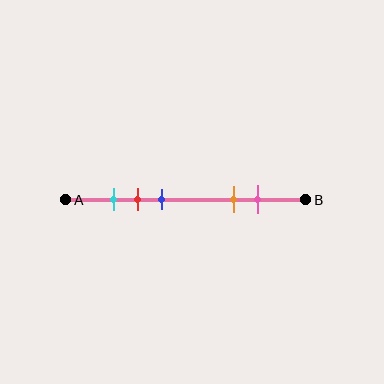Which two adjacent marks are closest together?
The cyan and red marks are the closest adjacent pair.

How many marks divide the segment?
There are 5 marks dividing the segment.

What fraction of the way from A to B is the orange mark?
The orange mark is approximately 70% (0.7) of the way from A to B.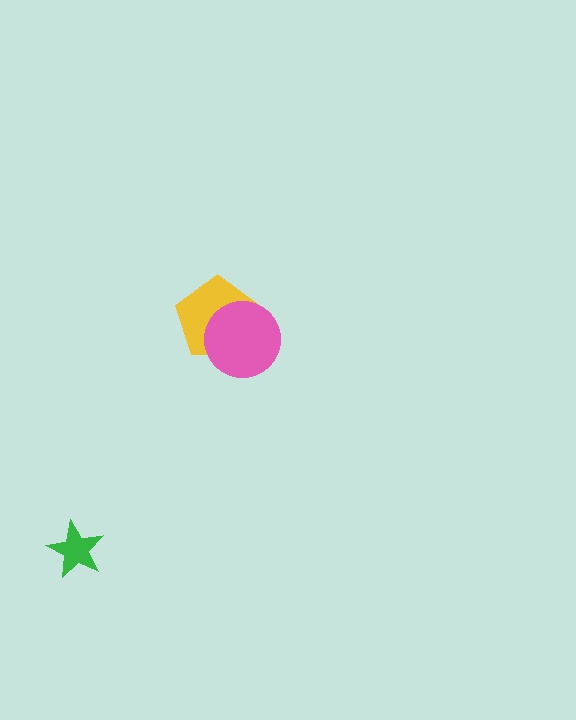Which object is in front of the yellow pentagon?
The pink circle is in front of the yellow pentagon.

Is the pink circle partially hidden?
No, no other shape covers it.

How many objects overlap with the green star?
0 objects overlap with the green star.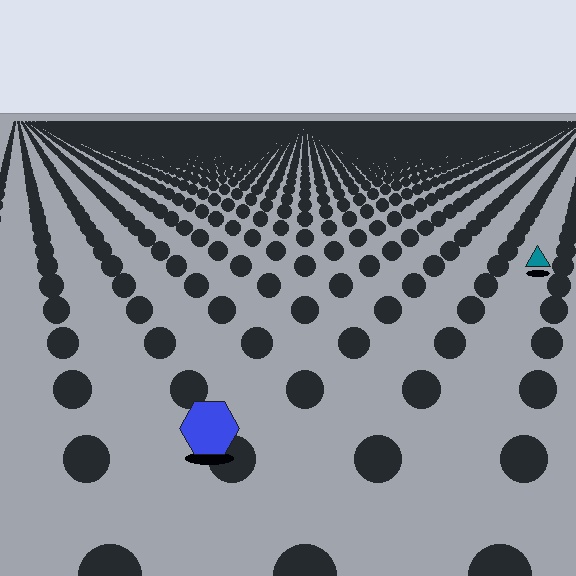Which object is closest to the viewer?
The blue hexagon is closest. The texture marks near it are larger and more spread out.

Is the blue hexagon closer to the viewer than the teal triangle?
Yes. The blue hexagon is closer — you can tell from the texture gradient: the ground texture is coarser near it.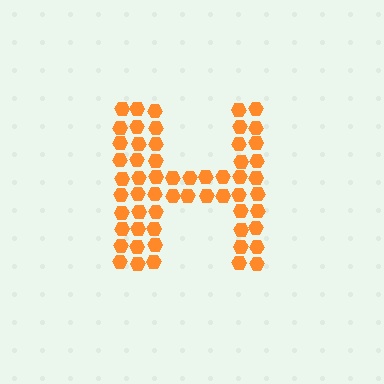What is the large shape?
The large shape is the letter H.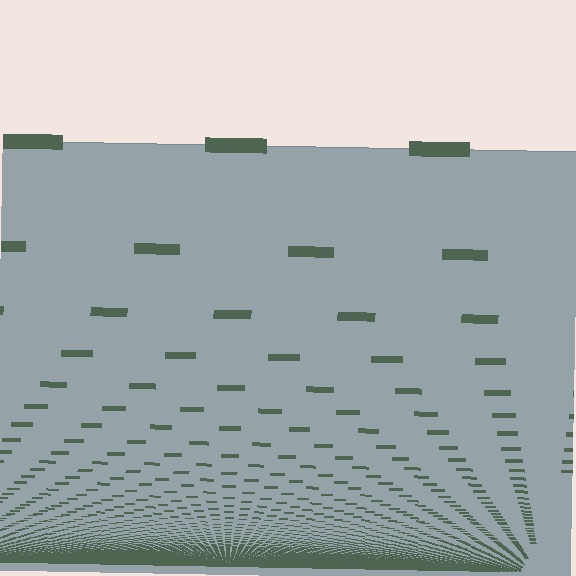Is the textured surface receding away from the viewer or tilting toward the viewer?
The surface appears to tilt toward the viewer. Texture elements get larger and sparser toward the top.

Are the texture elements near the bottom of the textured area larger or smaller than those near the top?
Smaller. The gradient is inverted — elements near the bottom are smaller and denser.